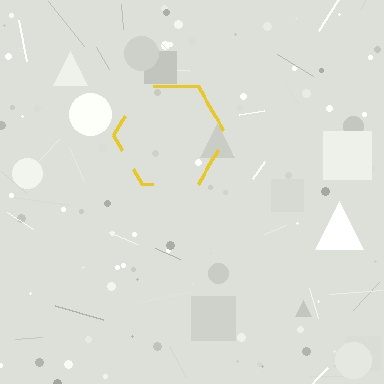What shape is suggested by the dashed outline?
The dashed outline suggests a hexagon.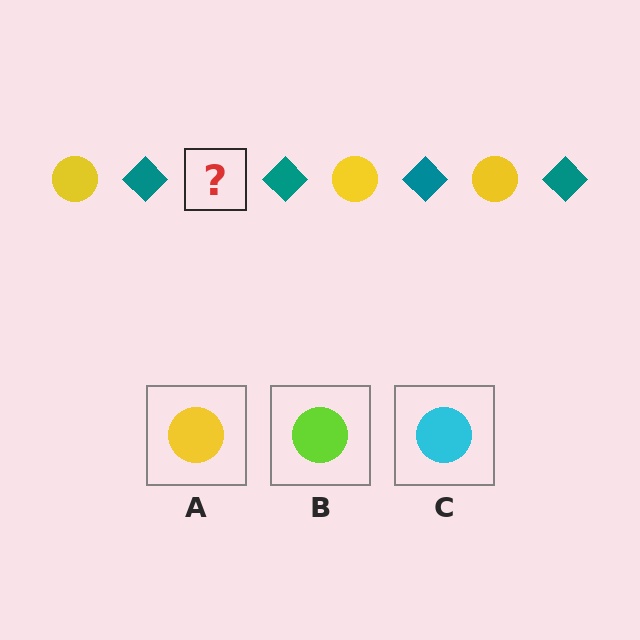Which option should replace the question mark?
Option A.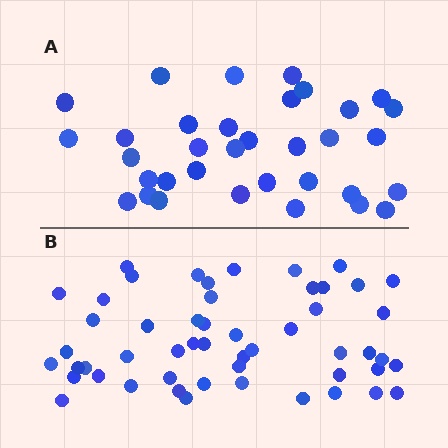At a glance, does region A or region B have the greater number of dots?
Region B (the bottom region) has more dots.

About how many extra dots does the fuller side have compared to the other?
Region B has approximately 20 more dots than region A.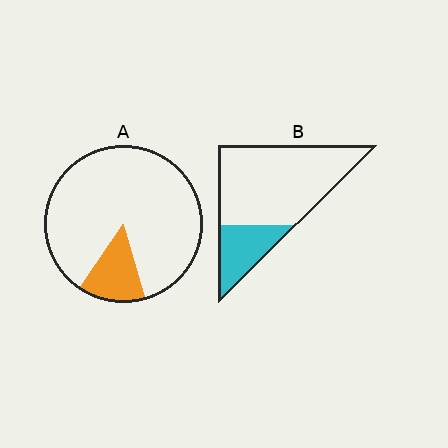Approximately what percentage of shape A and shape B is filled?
A is approximately 15% and B is approximately 25%.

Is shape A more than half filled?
No.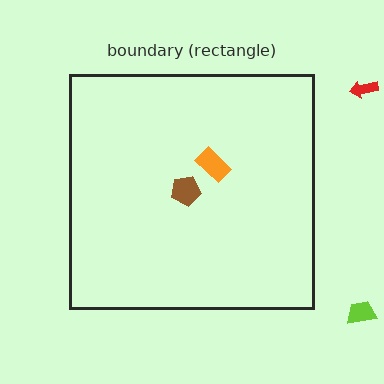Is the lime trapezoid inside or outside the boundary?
Outside.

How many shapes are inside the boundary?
2 inside, 2 outside.